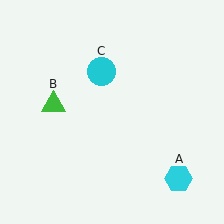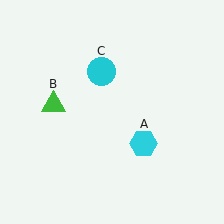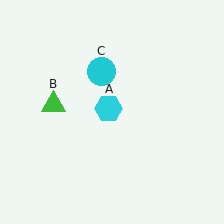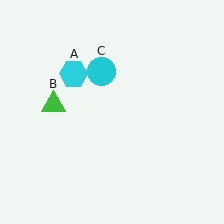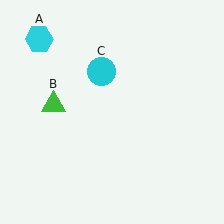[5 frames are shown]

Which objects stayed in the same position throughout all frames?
Green triangle (object B) and cyan circle (object C) remained stationary.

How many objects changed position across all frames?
1 object changed position: cyan hexagon (object A).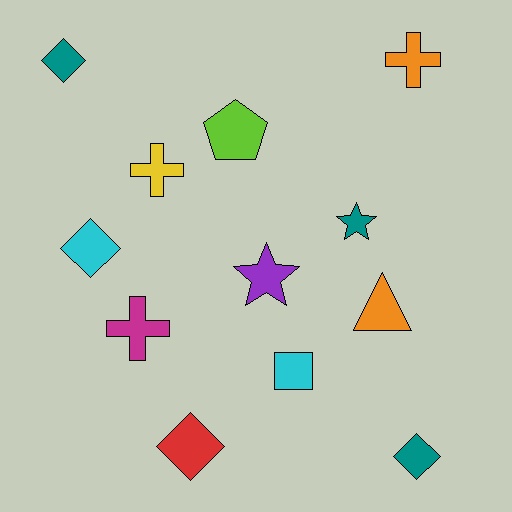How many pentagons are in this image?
There is 1 pentagon.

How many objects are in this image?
There are 12 objects.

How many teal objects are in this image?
There are 3 teal objects.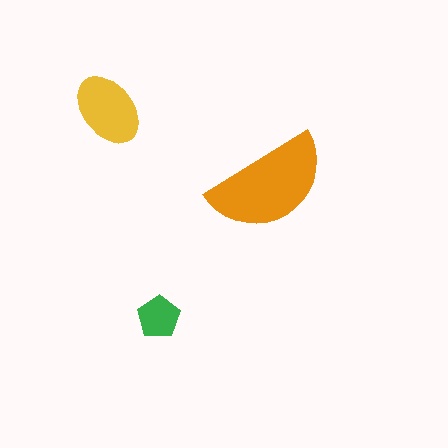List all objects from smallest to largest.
The green pentagon, the yellow ellipse, the orange semicircle.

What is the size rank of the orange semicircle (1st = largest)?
1st.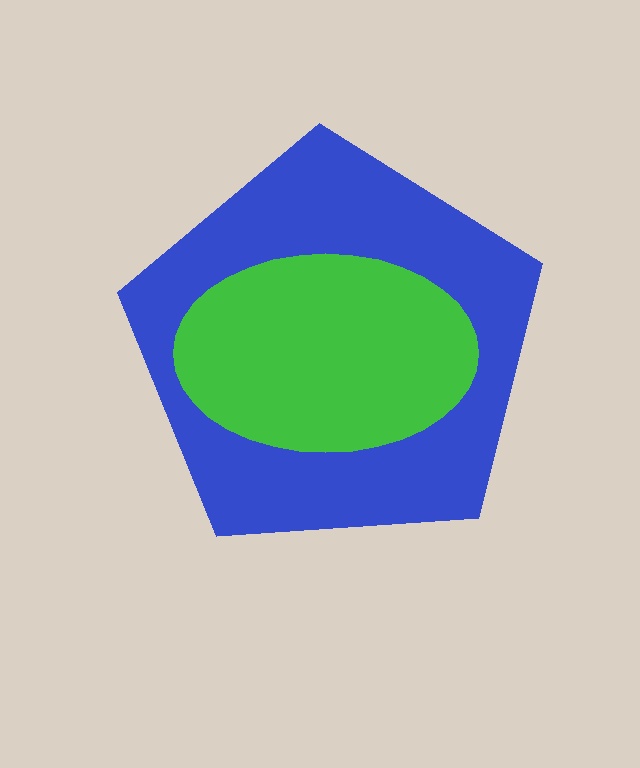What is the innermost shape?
The green ellipse.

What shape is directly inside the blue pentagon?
The green ellipse.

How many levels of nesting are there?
2.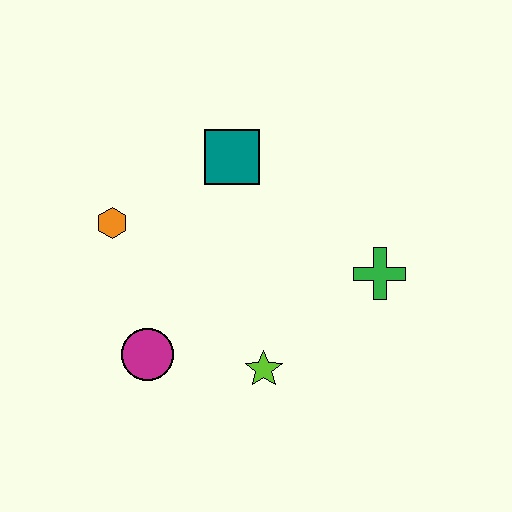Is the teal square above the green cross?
Yes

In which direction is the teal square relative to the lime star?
The teal square is above the lime star.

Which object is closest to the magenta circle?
The lime star is closest to the magenta circle.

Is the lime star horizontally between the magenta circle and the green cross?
Yes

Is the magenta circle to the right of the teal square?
No